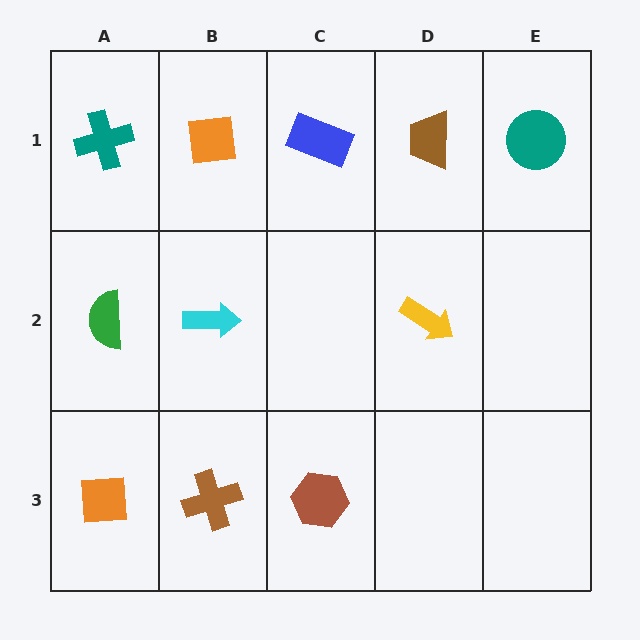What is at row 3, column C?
A brown hexagon.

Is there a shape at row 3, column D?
No, that cell is empty.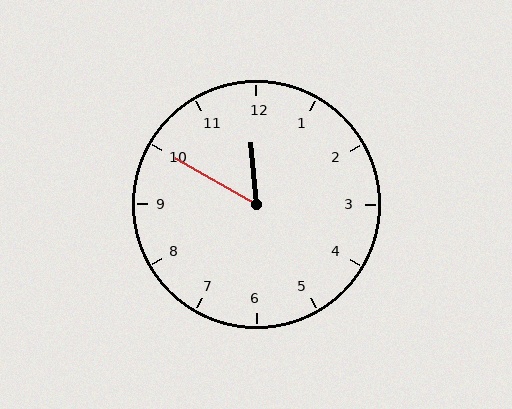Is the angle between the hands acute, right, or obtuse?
It is acute.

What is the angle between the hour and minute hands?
Approximately 55 degrees.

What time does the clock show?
11:50.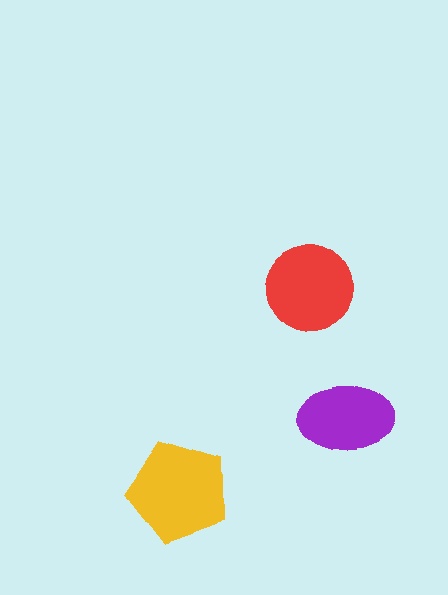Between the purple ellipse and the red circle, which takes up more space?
The red circle.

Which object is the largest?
The yellow pentagon.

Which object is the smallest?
The purple ellipse.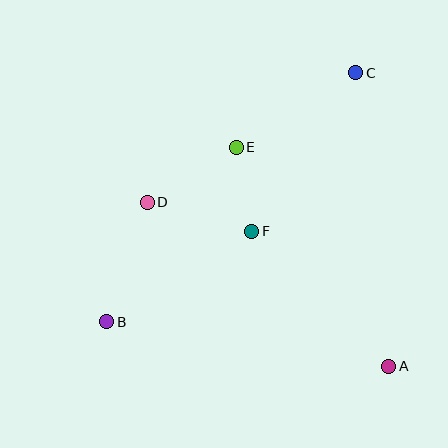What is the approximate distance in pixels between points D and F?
The distance between D and F is approximately 108 pixels.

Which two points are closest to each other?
Points E and F are closest to each other.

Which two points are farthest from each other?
Points B and C are farthest from each other.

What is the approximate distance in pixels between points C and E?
The distance between C and E is approximately 141 pixels.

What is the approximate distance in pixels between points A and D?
The distance between A and D is approximately 292 pixels.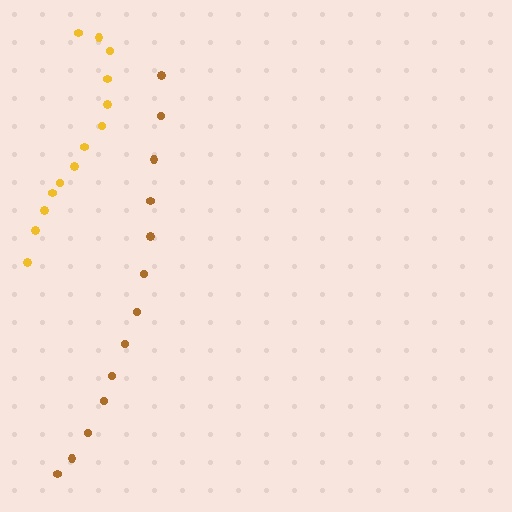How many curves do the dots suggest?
There are 2 distinct paths.